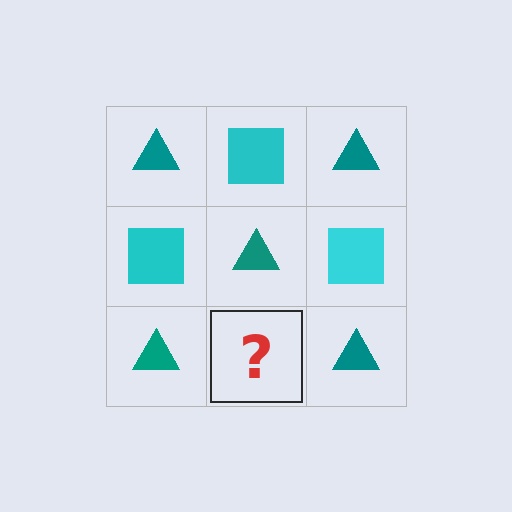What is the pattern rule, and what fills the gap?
The rule is that it alternates teal triangle and cyan square in a checkerboard pattern. The gap should be filled with a cyan square.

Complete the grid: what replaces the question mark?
The question mark should be replaced with a cyan square.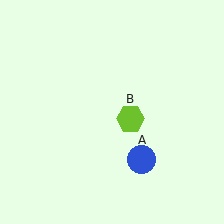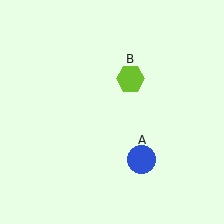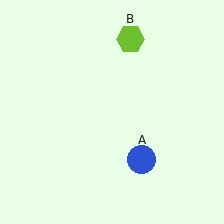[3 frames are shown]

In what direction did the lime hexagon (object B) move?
The lime hexagon (object B) moved up.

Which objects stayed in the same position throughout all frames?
Blue circle (object A) remained stationary.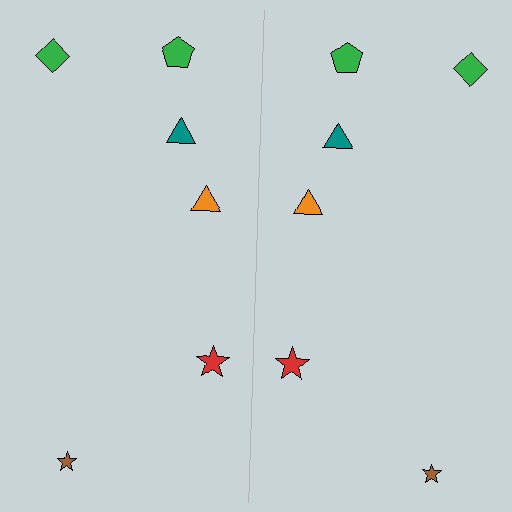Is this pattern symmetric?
Yes, this pattern has bilateral (reflection) symmetry.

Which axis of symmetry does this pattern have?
The pattern has a vertical axis of symmetry running through the center of the image.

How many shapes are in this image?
There are 12 shapes in this image.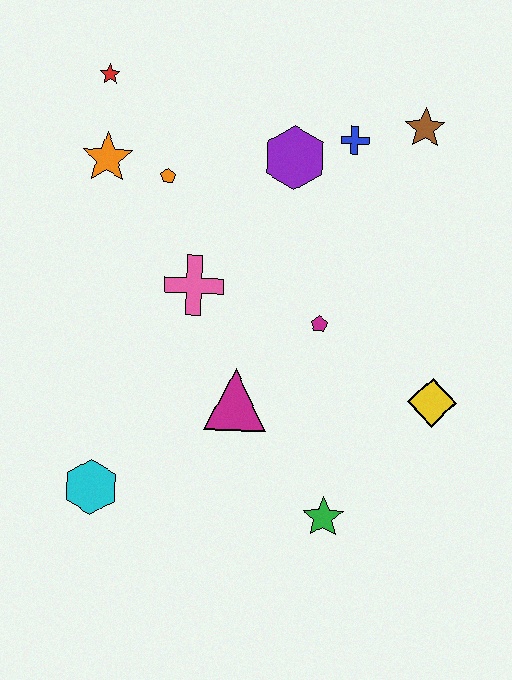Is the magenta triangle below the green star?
No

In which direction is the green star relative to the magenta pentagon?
The green star is below the magenta pentagon.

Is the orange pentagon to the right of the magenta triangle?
No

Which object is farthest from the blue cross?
The cyan hexagon is farthest from the blue cross.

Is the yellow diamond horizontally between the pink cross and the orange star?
No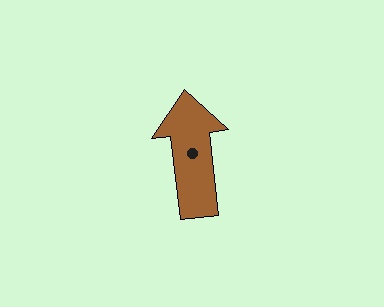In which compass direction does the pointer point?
North.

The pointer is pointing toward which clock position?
Roughly 12 o'clock.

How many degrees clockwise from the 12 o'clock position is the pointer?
Approximately 354 degrees.